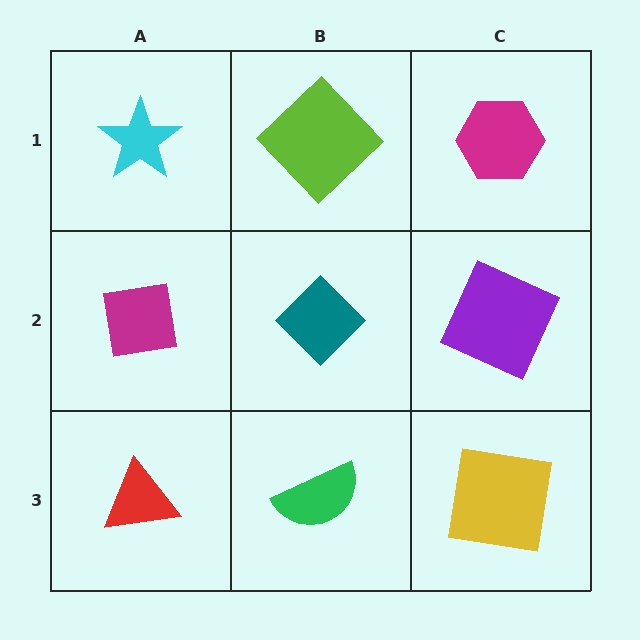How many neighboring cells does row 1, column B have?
3.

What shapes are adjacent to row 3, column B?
A teal diamond (row 2, column B), a red triangle (row 3, column A), a yellow square (row 3, column C).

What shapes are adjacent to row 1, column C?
A purple square (row 2, column C), a lime diamond (row 1, column B).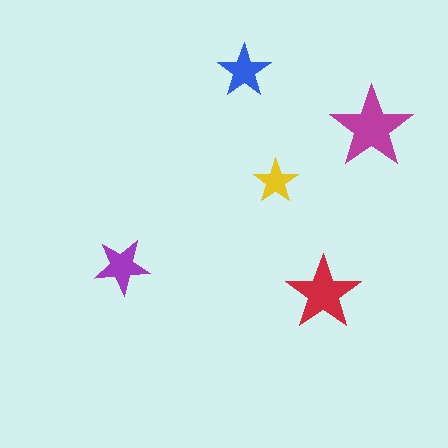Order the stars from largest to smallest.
the magenta one, the red one, the purple one, the blue one, the yellow one.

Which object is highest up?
The blue star is topmost.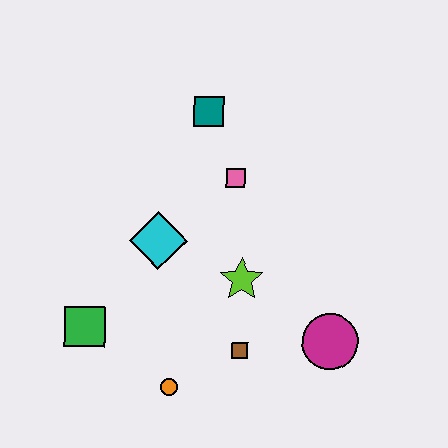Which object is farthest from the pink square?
The orange circle is farthest from the pink square.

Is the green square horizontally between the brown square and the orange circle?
No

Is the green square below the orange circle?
No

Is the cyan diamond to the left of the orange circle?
Yes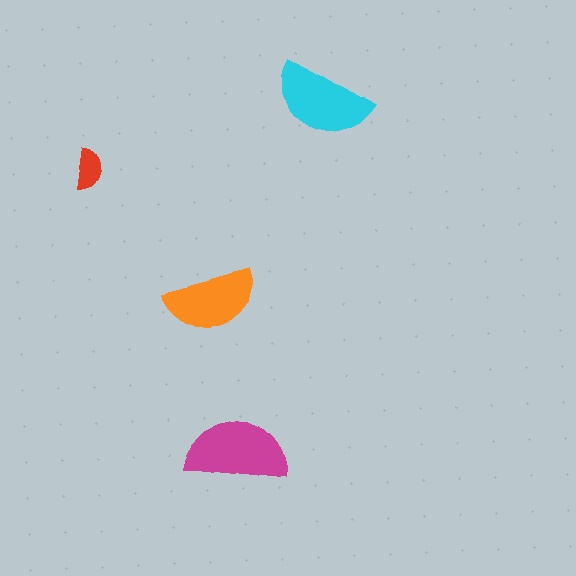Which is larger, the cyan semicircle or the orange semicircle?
The cyan one.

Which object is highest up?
The cyan semicircle is topmost.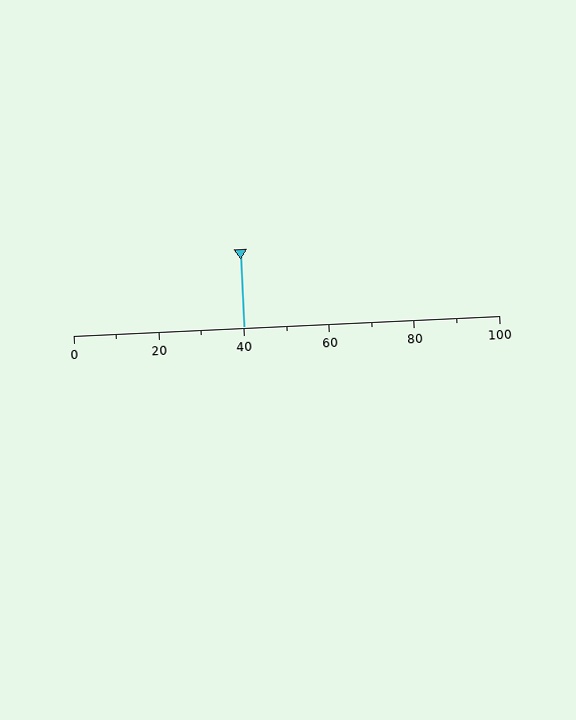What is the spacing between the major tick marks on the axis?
The major ticks are spaced 20 apart.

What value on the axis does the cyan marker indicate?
The marker indicates approximately 40.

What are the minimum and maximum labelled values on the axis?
The axis runs from 0 to 100.